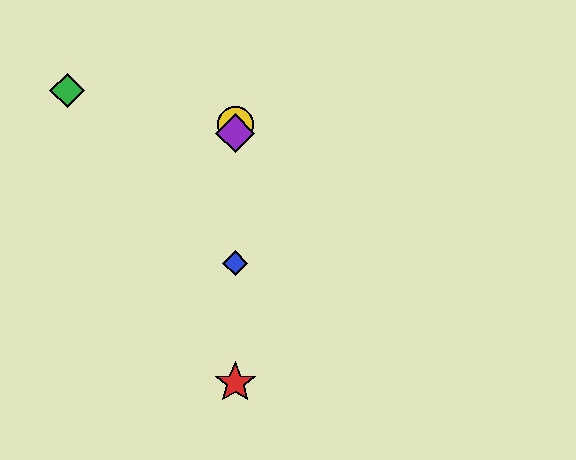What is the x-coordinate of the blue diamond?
The blue diamond is at x≈235.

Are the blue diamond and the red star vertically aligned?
Yes, both are at x≈235.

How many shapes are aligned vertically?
4 shapes (the red star, the blue diamond, the yellow circle, the purple diamond) are aligned vertically.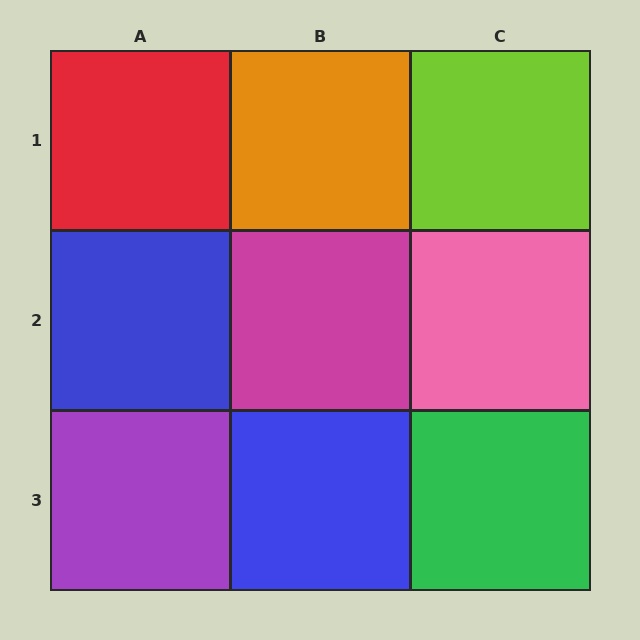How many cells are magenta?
1 cell is magenta.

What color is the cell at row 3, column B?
Blue.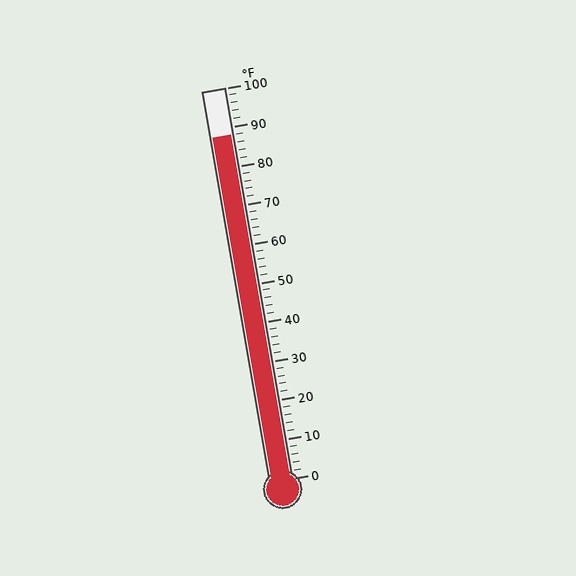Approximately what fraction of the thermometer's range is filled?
The thermometer is filled to approximately 90% of its range.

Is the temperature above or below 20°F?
The temperature is above 20°F.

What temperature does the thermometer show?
The thermometer shows approximately 88°F.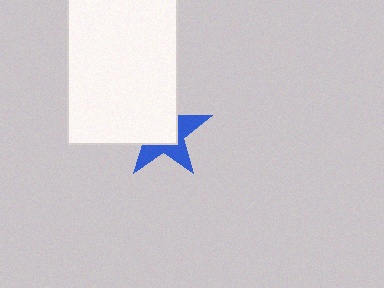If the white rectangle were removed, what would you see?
You would see the complete blue star.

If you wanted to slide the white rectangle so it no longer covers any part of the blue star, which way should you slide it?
Slide it toward the upper-left — that is the most direct way to separate the two shapes.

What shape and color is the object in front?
The object in front is a white rectangle.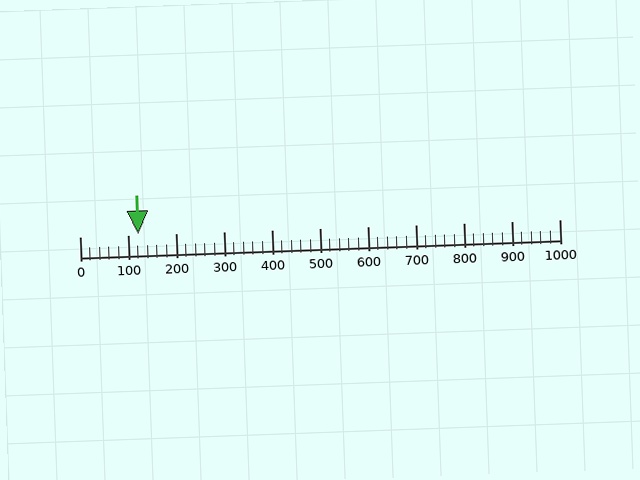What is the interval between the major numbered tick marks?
The major tick marks are spaced 100 units apart.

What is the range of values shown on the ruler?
The ruler shows values from 0 to 1000.